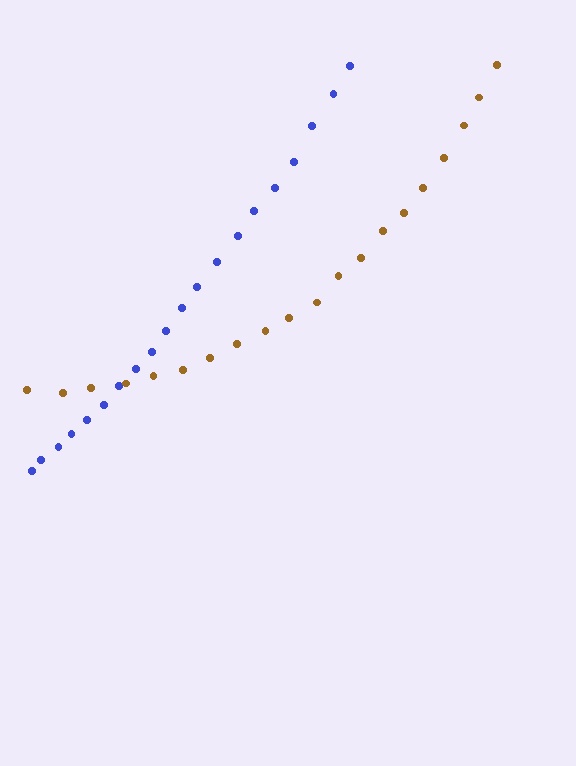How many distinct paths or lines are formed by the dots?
There are 2 distinct paths.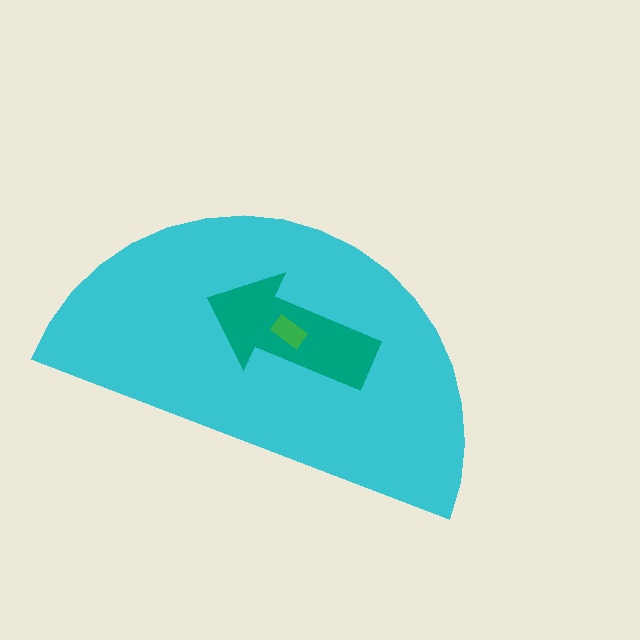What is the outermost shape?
The cyan semicircle.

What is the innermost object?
The green rectangle.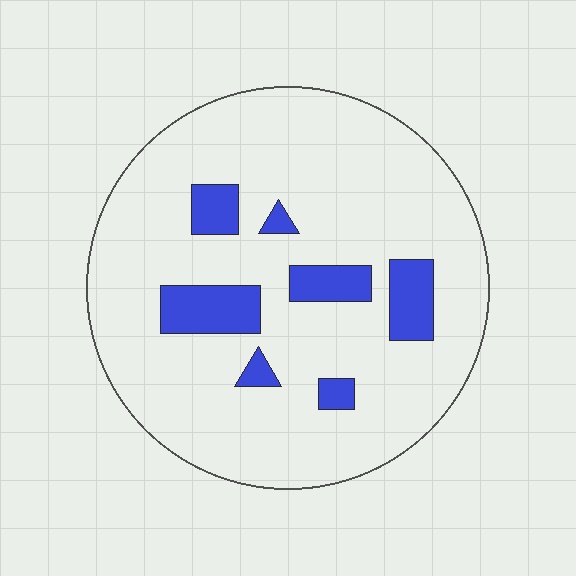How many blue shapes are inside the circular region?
7.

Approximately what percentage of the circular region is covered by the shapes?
Approximately 15%.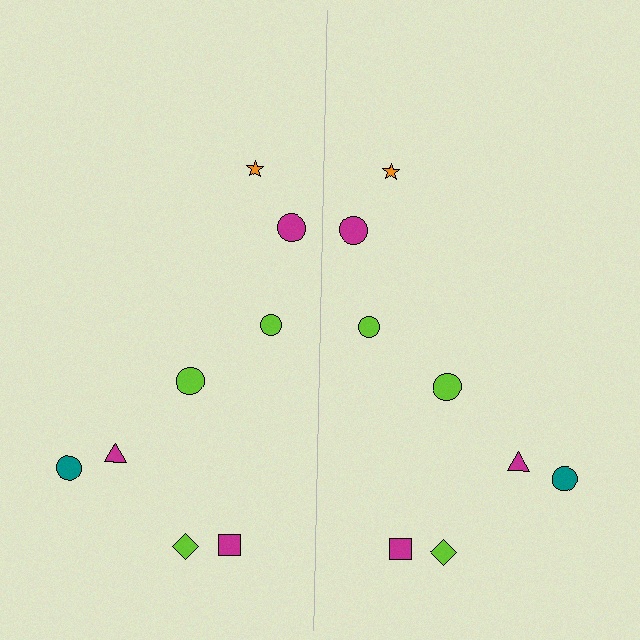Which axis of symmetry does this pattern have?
The pattern has a vertical axis of symmetry running through the center of the image.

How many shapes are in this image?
There are 16 shapes in this image.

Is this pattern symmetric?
Yes, this pattern has bilateral (reflection) symmetry.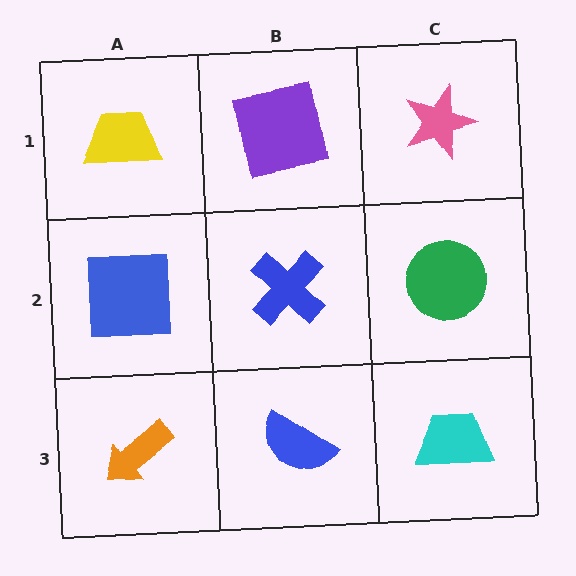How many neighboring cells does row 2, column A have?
3.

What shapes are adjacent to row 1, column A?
A blue square (row 2, column A), a purple square (row 1, column B).